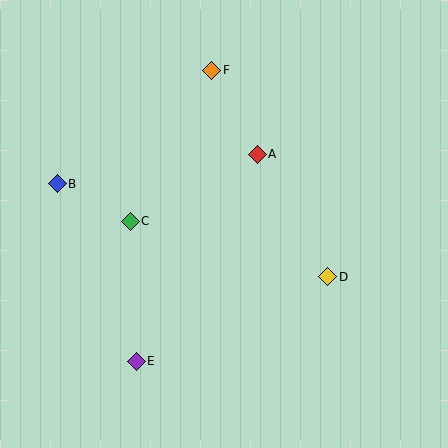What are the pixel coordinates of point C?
Point C is at (130, 221).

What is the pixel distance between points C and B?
The distance between C and B is 82 pixels.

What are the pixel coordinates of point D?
Point D is at (328, 277).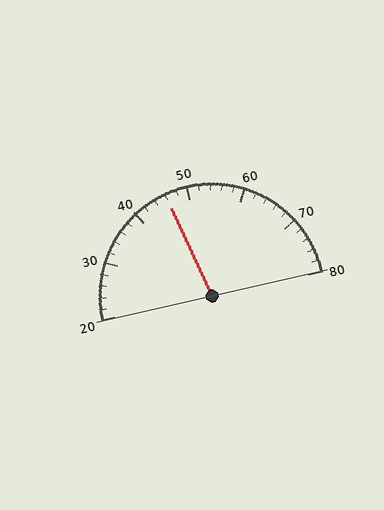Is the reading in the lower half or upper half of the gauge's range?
The reading is in the lower half of the range (20 to 80).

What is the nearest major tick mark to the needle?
The nearest major tick mark is 50.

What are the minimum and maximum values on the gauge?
The gauge ranges from 20 to 80.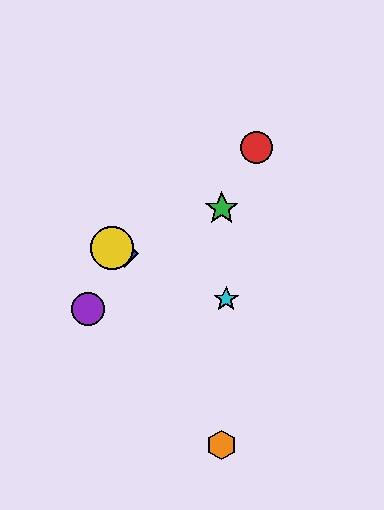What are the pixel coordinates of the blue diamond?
The blue diamond is at (125, 254).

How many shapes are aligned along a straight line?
3 shapes (the blue diamond, the yellow circle, the cyan star) are aligned along a straight line.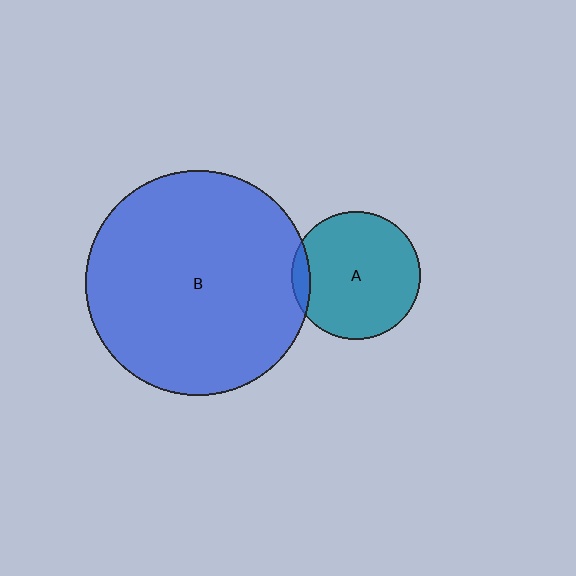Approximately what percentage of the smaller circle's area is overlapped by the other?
Approximately 5%.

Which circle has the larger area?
Circle B (blue).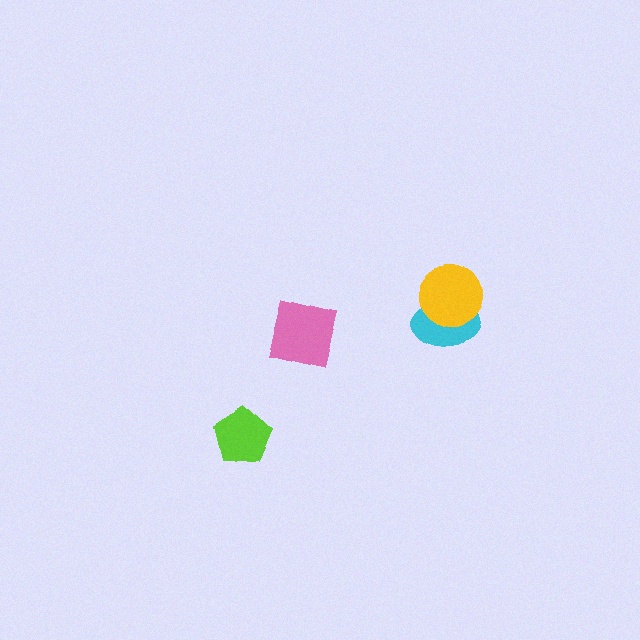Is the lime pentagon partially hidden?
No, no other shape covers it.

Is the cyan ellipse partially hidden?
Yes, it is partially covered by another shape.